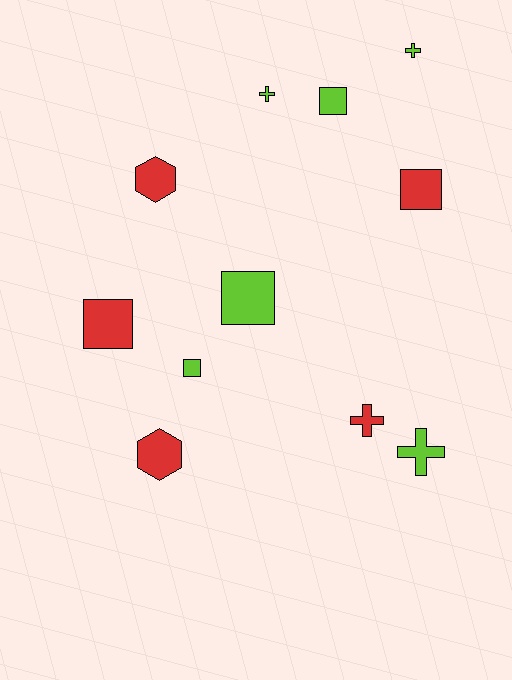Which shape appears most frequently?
Square, with 5 objects.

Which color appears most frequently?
Lime, with 6 objects.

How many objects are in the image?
There are 11 objects.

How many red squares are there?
There are 2 red squares.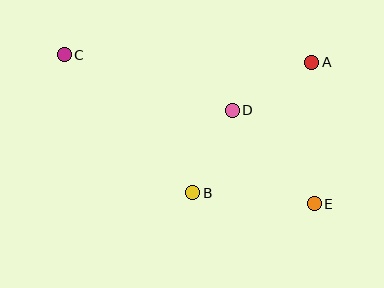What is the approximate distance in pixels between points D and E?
The distance between D and E is approximately 124 pixels.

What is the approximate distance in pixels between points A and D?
The distance between A and D is approximately 93 pixels.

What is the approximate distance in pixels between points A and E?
The distance between A and E is approximately 141 pixels.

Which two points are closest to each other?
Points B and D are closest to each other.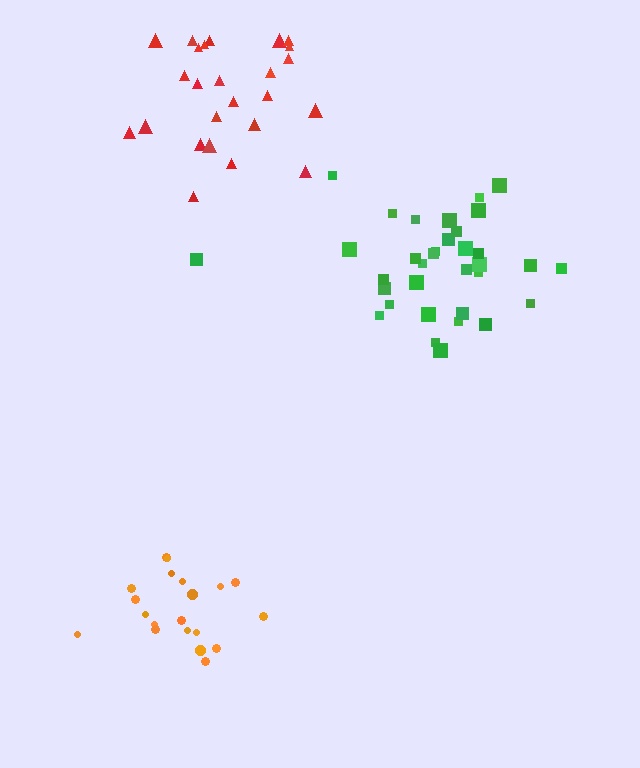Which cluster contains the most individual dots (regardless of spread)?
Green (34).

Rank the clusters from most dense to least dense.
orange, green, red.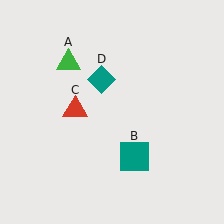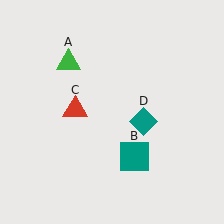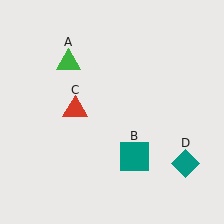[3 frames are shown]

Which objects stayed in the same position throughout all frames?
Green triangle (object A) and teal square (object B) and red triangle (object C) remained stationary.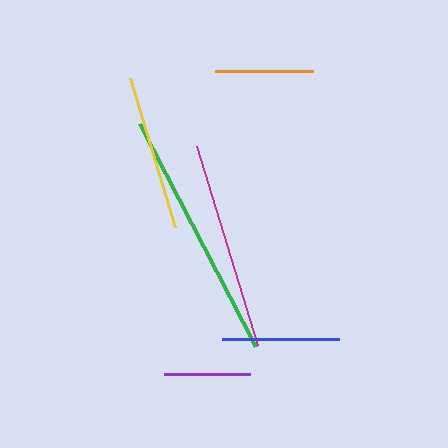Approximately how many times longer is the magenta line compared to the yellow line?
The magenta line is approximately 1.3 times the length of the yellow line.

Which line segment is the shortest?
The purple line is the shortest at approximately 86 pixels.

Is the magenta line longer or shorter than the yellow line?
The magenta line is longer than the yellow line.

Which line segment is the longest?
The green line is the longest at approximately 251 pixels.